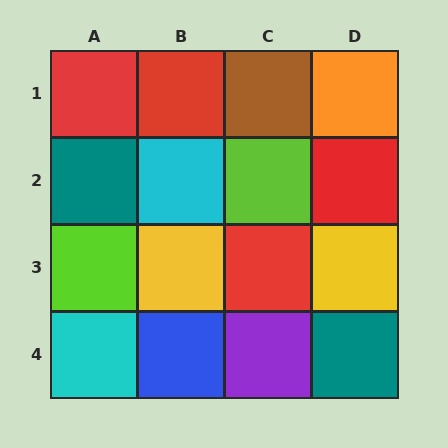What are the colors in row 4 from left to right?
Cyan, blue, purple, teal.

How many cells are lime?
2 cells are lime.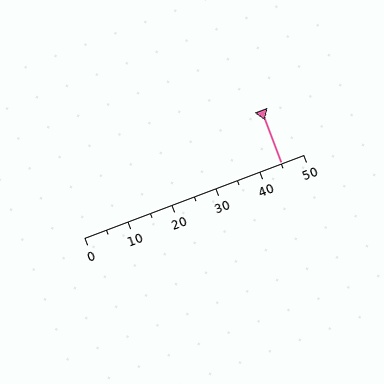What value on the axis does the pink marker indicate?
The marker indicates approximately 45.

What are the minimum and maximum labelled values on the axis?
The axis runs from 0 to 50.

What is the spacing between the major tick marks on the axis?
The major ticks are spaced 10 apart.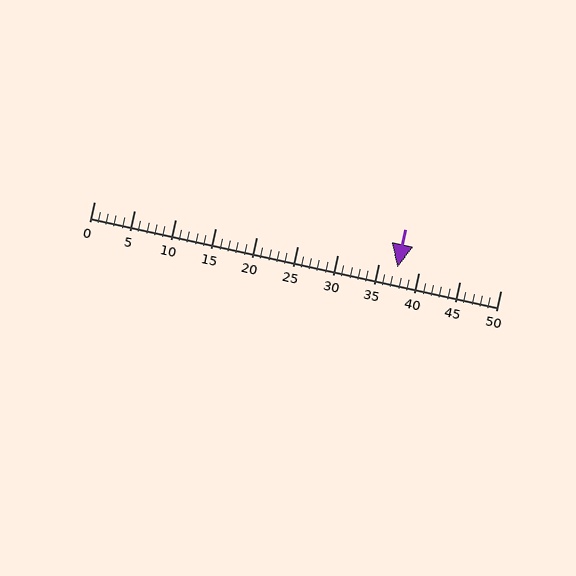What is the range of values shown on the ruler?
The ruler shows values from 0 to 50.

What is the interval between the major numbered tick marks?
The major tick marks are spaced 5 units apart.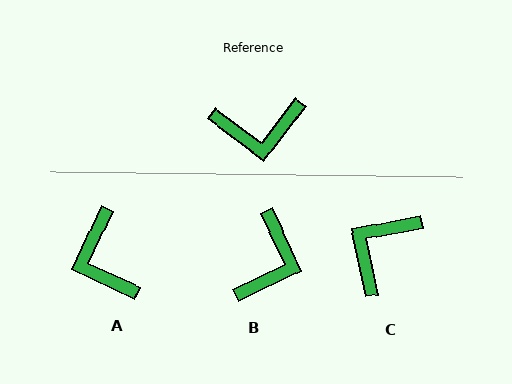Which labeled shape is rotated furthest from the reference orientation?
C, about 132 degrees away.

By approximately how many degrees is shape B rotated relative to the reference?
Approximately 63 degrees counter-clockwise.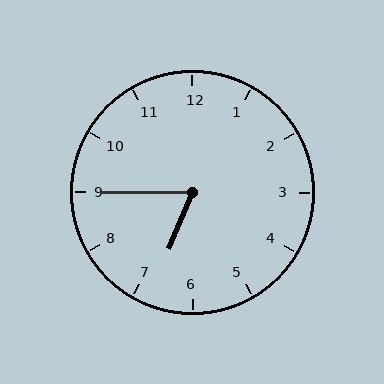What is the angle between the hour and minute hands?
Approximately 68 degrees.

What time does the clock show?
6:45.